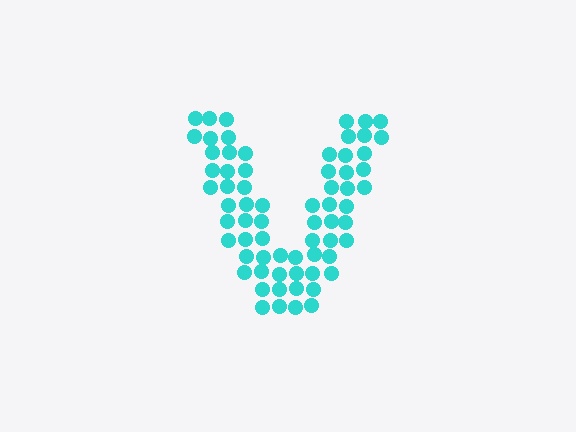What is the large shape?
The large shape is the letter V.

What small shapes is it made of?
It is made of small circles.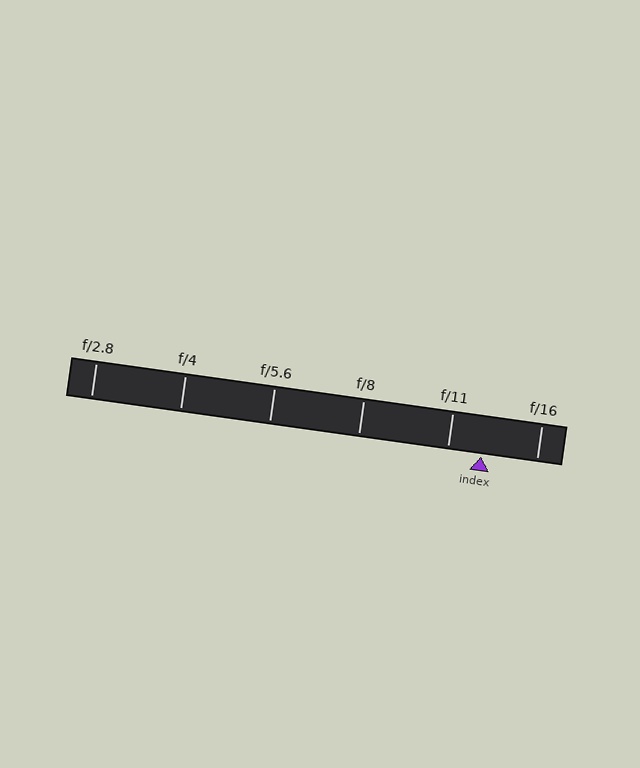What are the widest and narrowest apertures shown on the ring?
The widest aperture shown is f/2.8 and the narrowest is f/16.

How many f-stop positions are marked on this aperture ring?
There are 6 f-stop positions marked.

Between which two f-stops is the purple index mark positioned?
The index mark is between f/11 and f/16.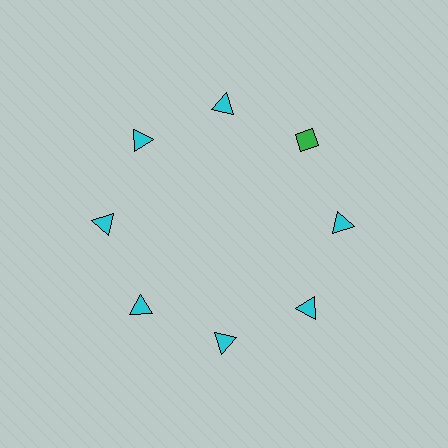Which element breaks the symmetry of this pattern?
The green diamond at roughly the 2 o'clock position breaks the symmetry. All other shapes are cyan triangles.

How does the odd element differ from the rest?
It differs in both color (green instead of cyan) and shape (diamond instead of triangle).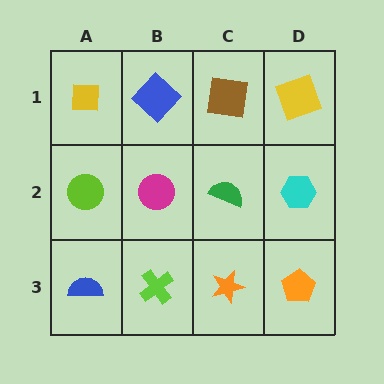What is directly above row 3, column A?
A lime circle.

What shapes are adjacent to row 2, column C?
A brown square (row 1, column C), an orange star (row 3, column C), a magenta circle (row 2, column B), a cyan hexagon (row 2, column D).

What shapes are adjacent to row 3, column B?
A magenta circle (row 2, column B), a blue semicircle (row 3, column A), an orange star (row 3, column C).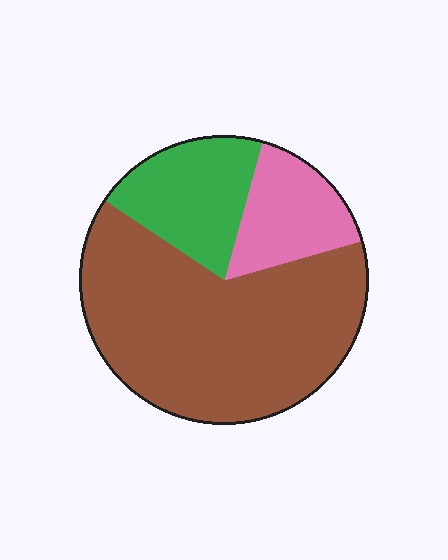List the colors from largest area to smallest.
From largest to smallest: brown, green, pink.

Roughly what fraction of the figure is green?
Green takes up about one fifth (1/5) of the figure.